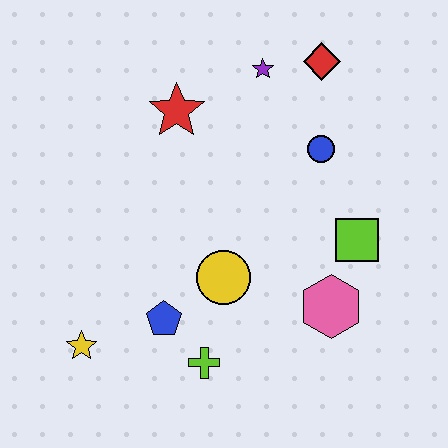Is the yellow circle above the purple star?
No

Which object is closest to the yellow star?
The blue pentagon is closest to the yellow star.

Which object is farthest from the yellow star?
The red diamond is farthest from the yellow star.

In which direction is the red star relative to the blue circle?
The red star is to the left of the blue circle.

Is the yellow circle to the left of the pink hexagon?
Yes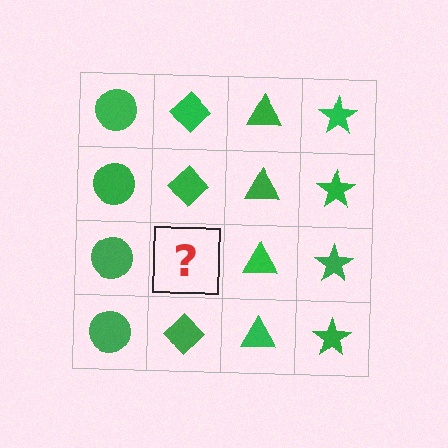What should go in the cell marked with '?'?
The missing cell should contain a green diamond.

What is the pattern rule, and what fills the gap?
The rule is that each column has a consistent shape. The gap should be filled with a green diamond.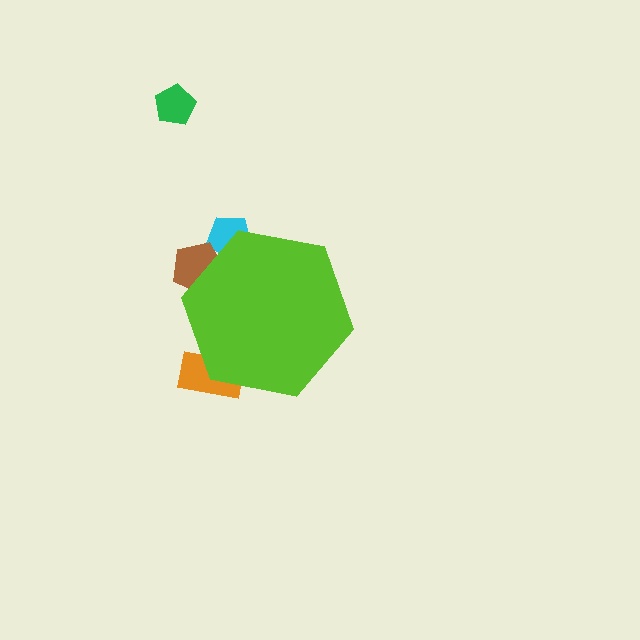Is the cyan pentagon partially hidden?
Yes, the cyan pentagon is partially hidden behind the lime hexagon.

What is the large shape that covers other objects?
A lime hexagon.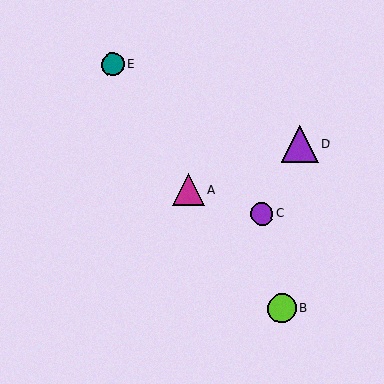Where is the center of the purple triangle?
The center of the purple triangle is at (300, 144).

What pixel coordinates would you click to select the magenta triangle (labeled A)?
Click at (188, 190) to select the magenta triangle A.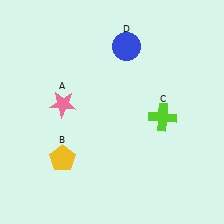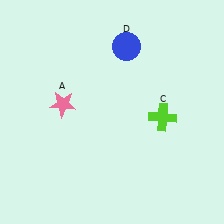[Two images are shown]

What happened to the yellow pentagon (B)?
The yellow pentagon (B) was removed in Image 2. It was in the bottom-left area of Image 1.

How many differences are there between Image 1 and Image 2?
There is 1 difference between the two images.